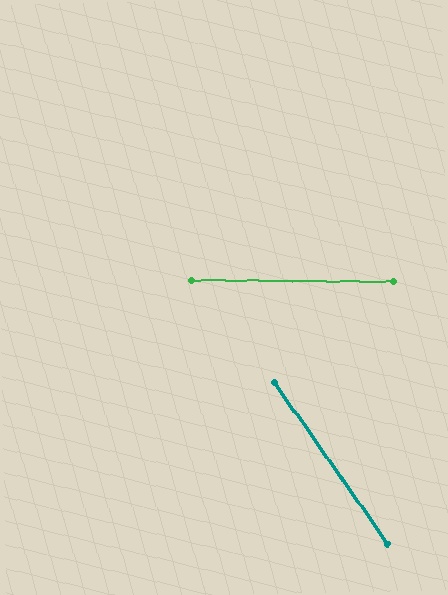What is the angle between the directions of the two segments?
Approximately 54 degrees.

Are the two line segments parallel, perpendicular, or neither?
Neither parallel nor perpendicular — they differ by about 54°.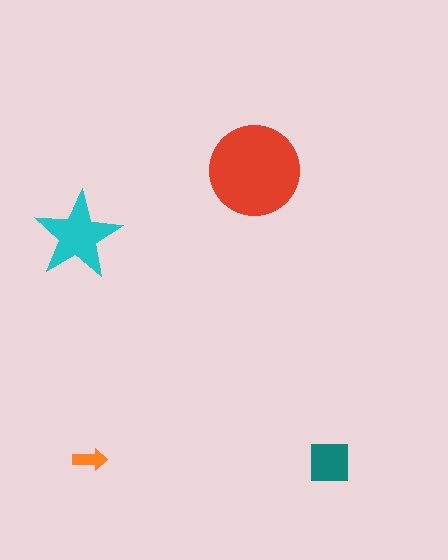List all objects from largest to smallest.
The red circle, the cyan star, the teal square, the orange arrow.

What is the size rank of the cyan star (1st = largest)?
2nd.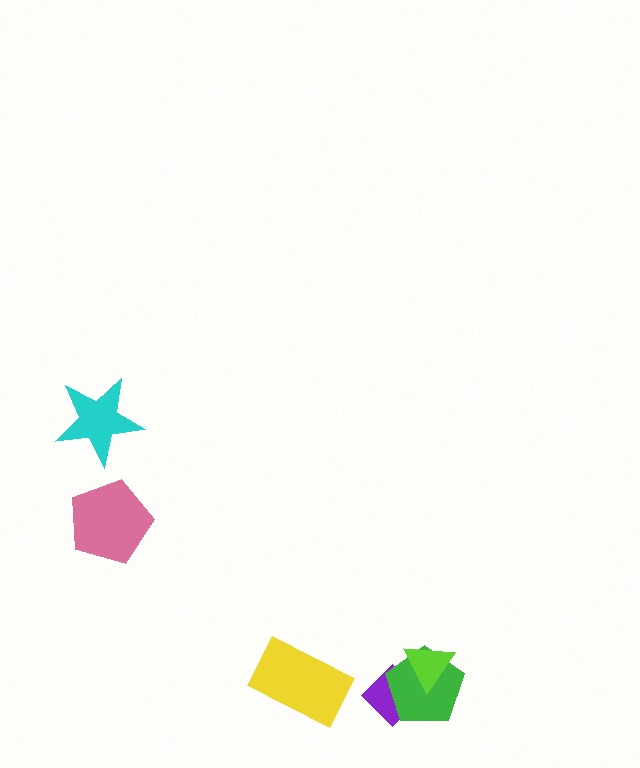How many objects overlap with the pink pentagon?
0 objects overlap with the pink pentagon.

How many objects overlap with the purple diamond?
2 objects overlap with the purple diamond.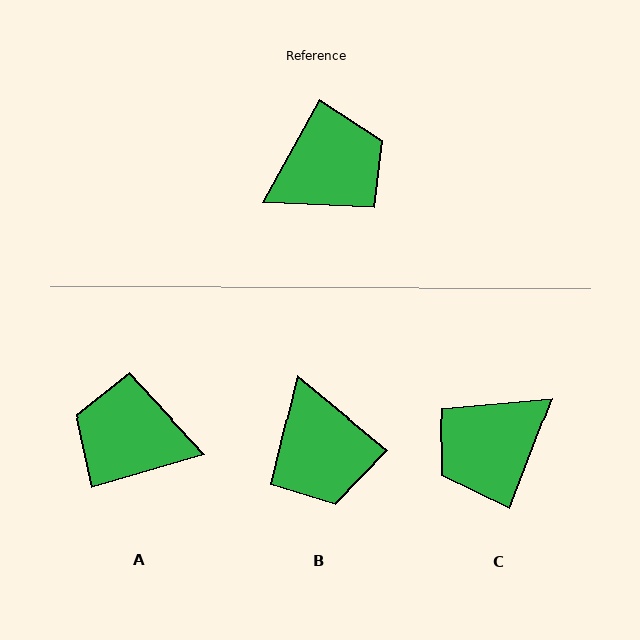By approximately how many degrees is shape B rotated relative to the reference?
Approximately 101 degrees clockwise.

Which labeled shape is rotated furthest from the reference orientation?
C, about 172 degrees away.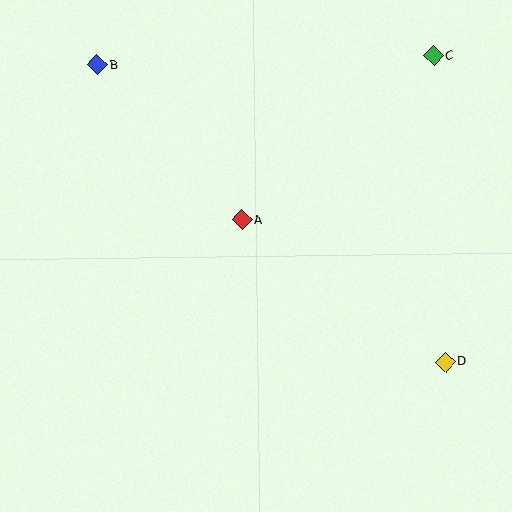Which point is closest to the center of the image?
Point A at (242, 220) is closest to the center.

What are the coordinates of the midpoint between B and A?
The midpoint between B and A is at (170, 142).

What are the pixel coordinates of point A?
Point A is at (242, 220).